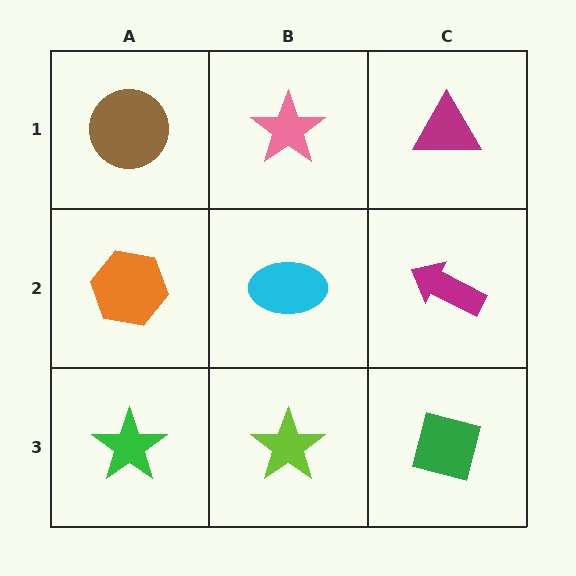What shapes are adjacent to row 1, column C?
A magenta arrow (row 2, column C), a pink star (row 1, column B).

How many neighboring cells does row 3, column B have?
3.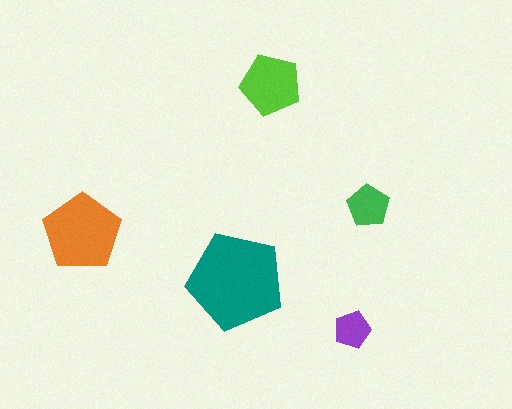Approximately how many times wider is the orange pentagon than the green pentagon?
About 2 times wider.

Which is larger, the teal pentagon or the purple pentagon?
The teal one.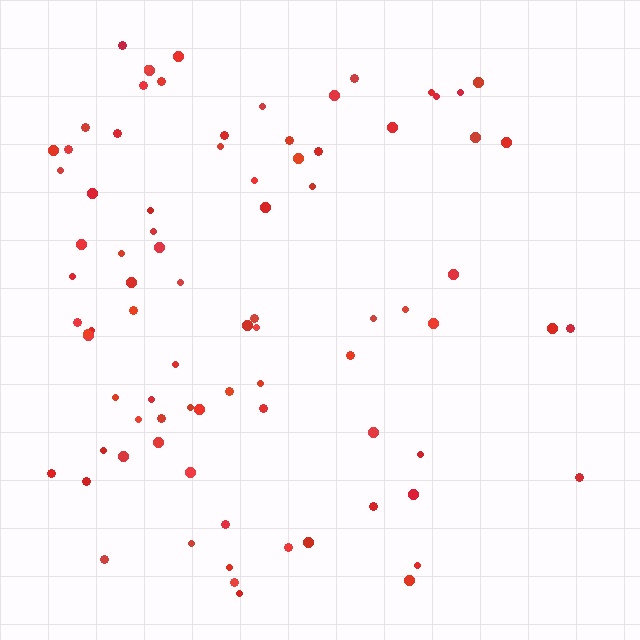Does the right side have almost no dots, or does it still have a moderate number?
Still a moderate number, just noticeably fewer than the left.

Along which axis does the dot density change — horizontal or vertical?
Horizontal.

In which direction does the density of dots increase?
From right to left, with the left side densest.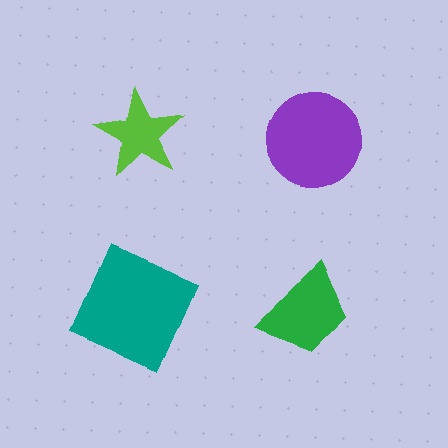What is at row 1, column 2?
A purple circle.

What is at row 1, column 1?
A lime star.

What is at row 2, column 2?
A green trapezoid.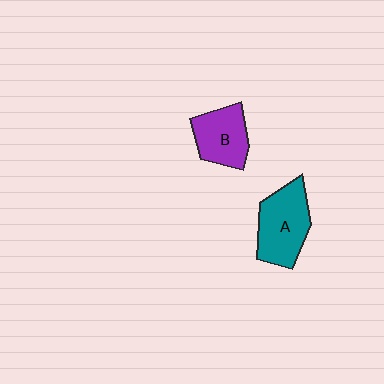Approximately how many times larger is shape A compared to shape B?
Approximately 1.3 times.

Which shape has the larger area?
Shape A (teal).